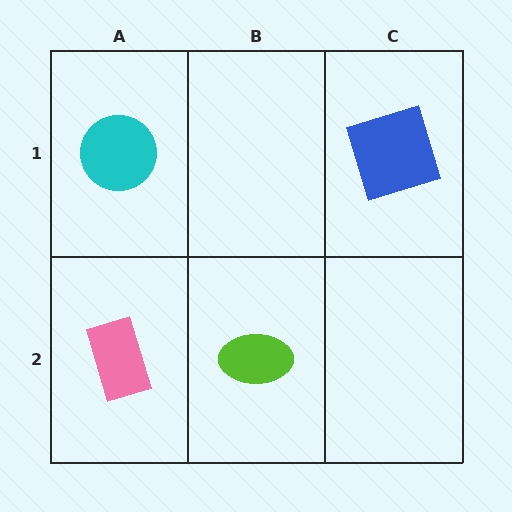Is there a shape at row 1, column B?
No, that cell is empty.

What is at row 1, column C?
A blue square.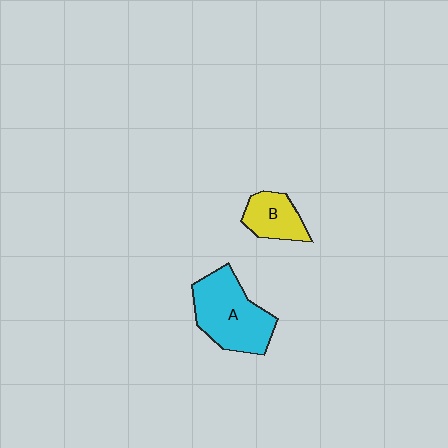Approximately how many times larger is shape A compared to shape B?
Approximately 1.9 times.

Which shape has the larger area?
Shape A (cyan).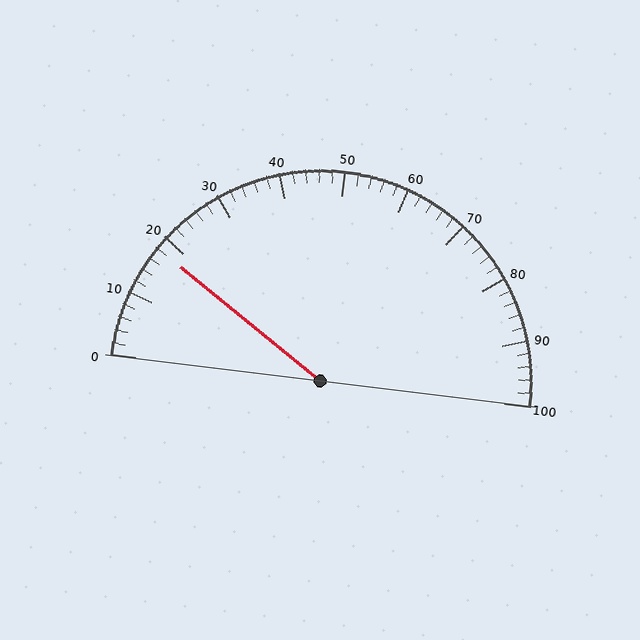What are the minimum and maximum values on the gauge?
The gauge ranges from 0 to 100.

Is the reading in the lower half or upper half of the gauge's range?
The reading is in the lower half of the range (0 to 100).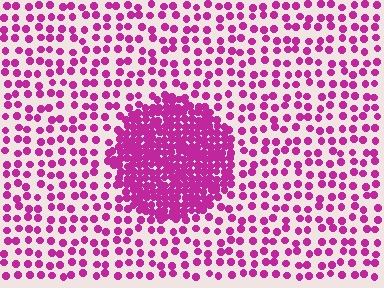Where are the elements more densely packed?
The elements are more densely packed inside the circle boundary.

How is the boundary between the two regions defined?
The boundary is defined by a change in element density (approximately 3.0x ratio). All elements are the same color, size, and shape.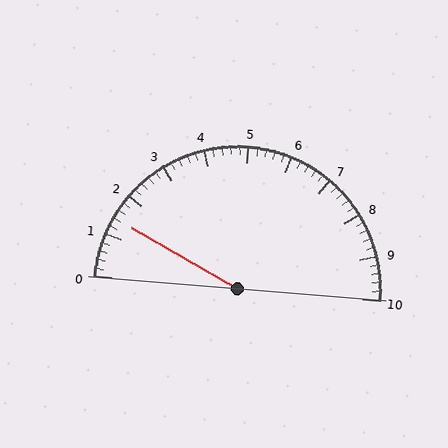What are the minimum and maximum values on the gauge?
The gauge ranges from 0 to 10.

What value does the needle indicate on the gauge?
The needle indicates approximately 1.4.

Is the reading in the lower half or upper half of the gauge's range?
The reading is in the lower half of the range (0 to 10).